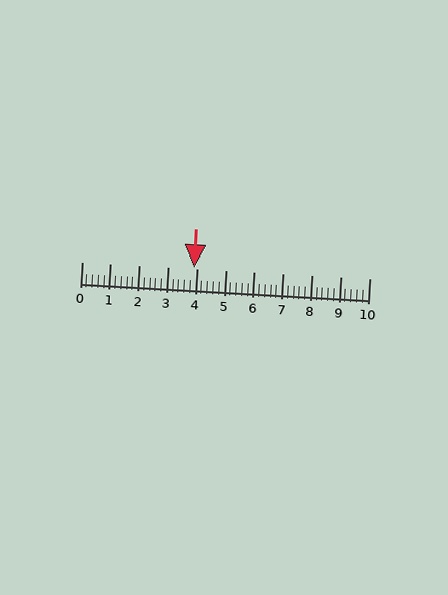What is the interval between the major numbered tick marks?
The major tick marks are spaced 1 units apart.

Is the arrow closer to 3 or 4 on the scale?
The arrow is closer to 4.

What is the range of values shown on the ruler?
The ruler shows values from 0 to 10.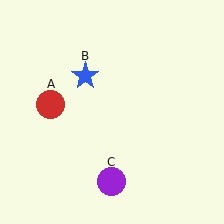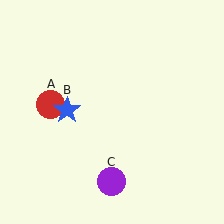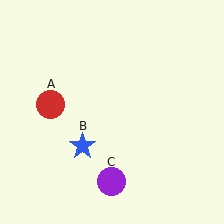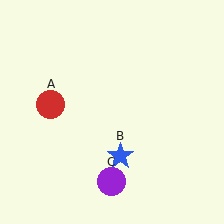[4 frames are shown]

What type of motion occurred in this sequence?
The blue star (object B) rotated counterclockwise around the center of the scene.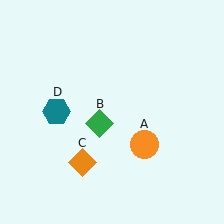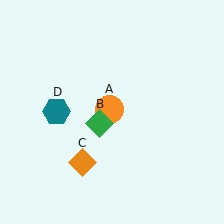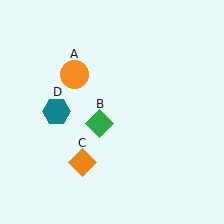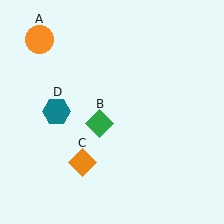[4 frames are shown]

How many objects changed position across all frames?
1 object changed position: orange circle (object A).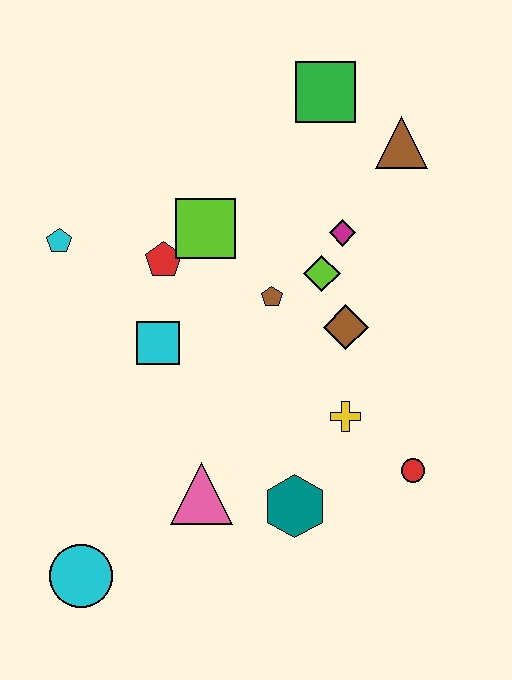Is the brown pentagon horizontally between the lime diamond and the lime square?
Yes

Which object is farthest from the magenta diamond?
The cyan circle is farthest from the magenta diamond.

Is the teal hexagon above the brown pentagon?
No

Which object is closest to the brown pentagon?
The lime diamond is closest to the brown pentagon.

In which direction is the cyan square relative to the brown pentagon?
The cyan square is to the left of the brown pentagon.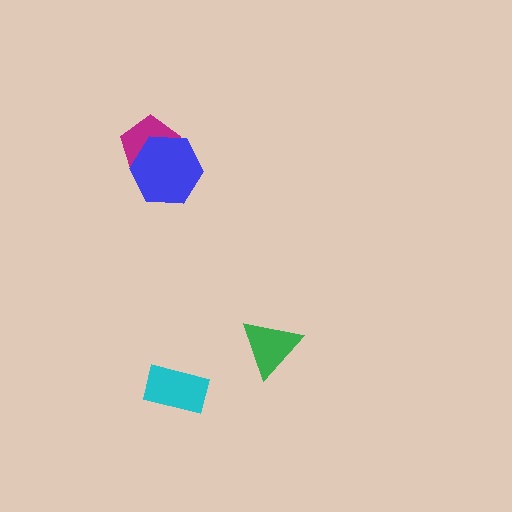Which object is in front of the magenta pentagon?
The blue hexagon is in front of the magenta pentagon.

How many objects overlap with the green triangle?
0 objects overlap with the green triangle.